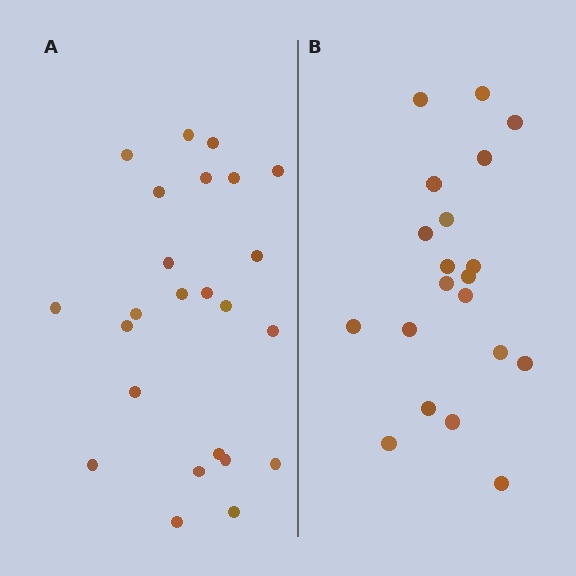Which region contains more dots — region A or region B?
Region A (the left region) has more dots.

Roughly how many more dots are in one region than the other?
Region A has about 4 more dots than region B.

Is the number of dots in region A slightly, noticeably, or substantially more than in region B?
Region A has only slightly more — the two regions are fairly close. The ratio is roughly 1.2 to 1.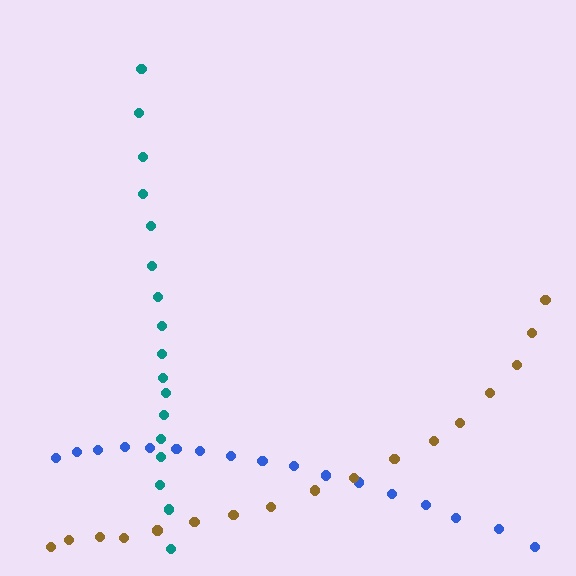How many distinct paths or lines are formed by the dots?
There are 3 distinct paths.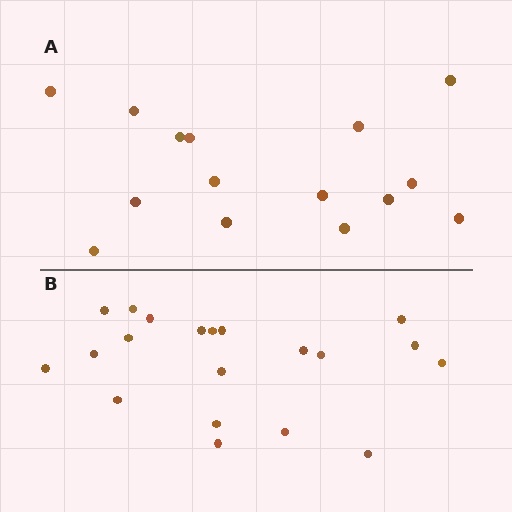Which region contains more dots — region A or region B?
Region B (the bottom region) has more dots.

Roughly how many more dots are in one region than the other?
Region B has about 5 more dots than region A.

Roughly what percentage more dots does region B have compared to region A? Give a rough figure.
About 35% more.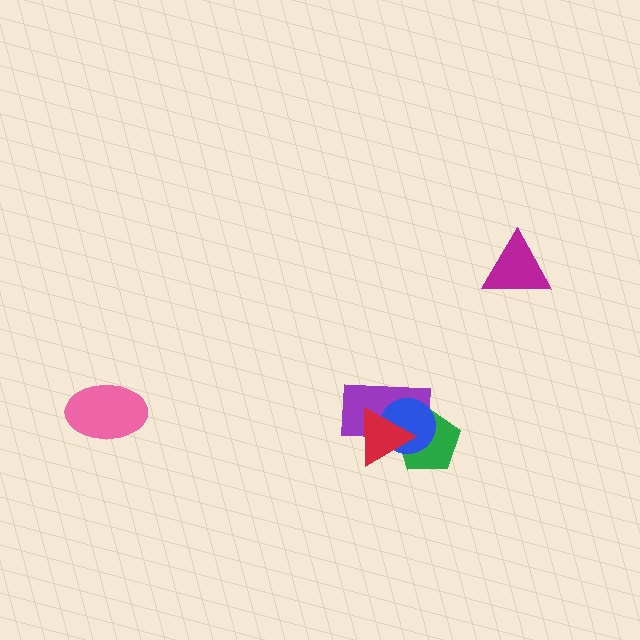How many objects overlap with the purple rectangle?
3 objects overlap with the purple rectangle.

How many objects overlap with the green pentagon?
3 objects overlap with the green pentagon.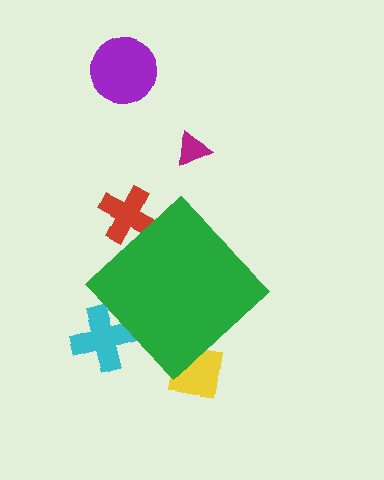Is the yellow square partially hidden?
Yes, the yellow square is partially hidden behind the green diamond.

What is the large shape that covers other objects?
A green diamond.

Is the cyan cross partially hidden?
Yes, the cyan cross is partially hidden behind the green diamond.